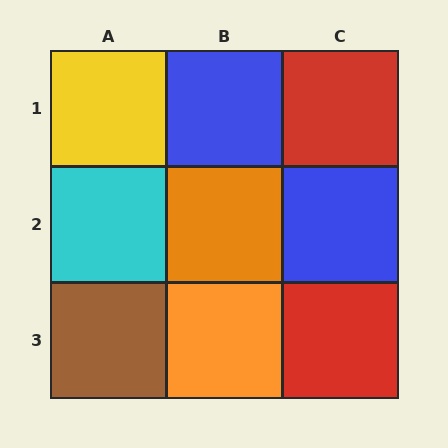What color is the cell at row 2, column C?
Blue.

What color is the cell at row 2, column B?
Orange.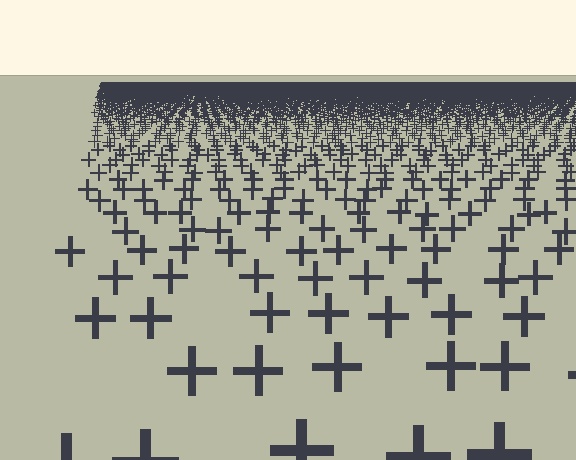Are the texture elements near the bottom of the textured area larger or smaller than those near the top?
Larger. Near the bottom, elements are closer to the viewer and appear at a bigger on-screen size.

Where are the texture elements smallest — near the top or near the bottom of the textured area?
Near the top.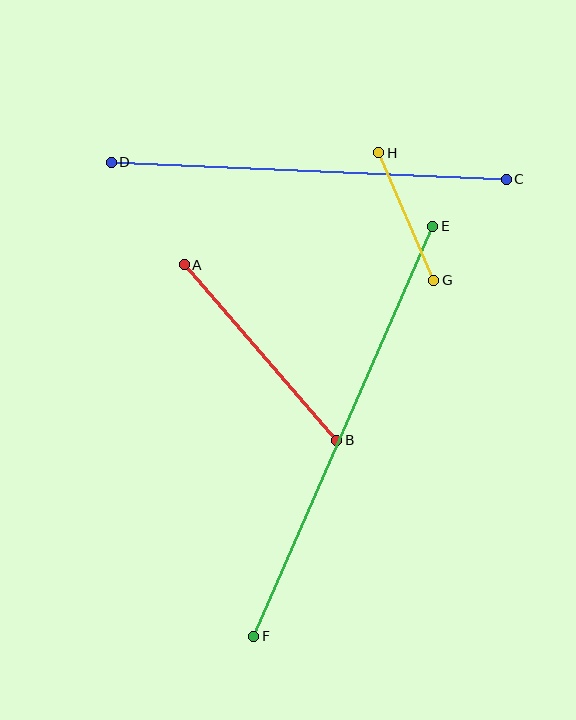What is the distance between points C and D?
The distance is approximately 395 pixels.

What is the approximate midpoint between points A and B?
The midpoint is at approximately (260, 352) pixels.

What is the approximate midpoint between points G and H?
The midpoint is at approximately (406, 216) pixels.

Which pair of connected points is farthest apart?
Points E and F are farthest apart.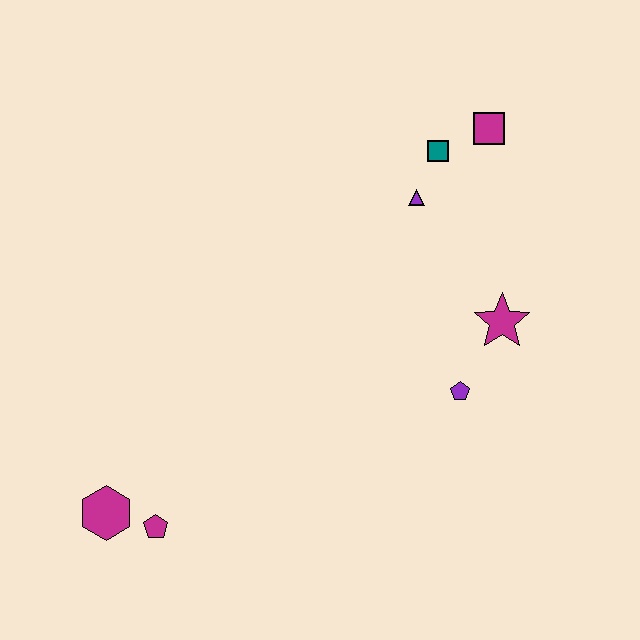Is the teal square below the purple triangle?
No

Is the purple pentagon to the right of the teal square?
Yes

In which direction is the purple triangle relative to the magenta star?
The purple triangle is above the magenta star.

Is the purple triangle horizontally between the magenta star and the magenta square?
No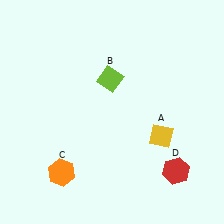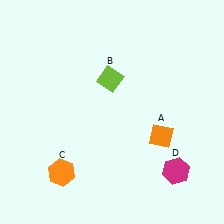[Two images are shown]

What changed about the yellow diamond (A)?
In Image 1, A is yellow. In Image 2, it changed to orange.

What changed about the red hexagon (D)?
In Image 1, D is red. In Image 2, it changed to magenta.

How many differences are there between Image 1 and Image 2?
There are 2 differences between the two images.